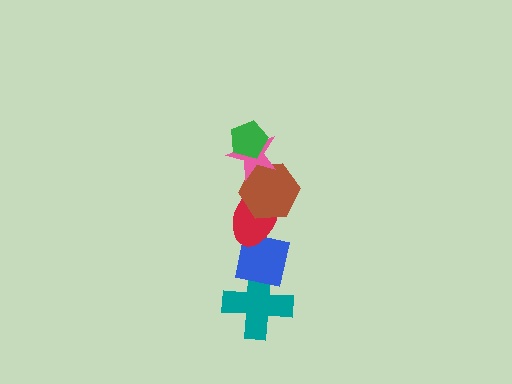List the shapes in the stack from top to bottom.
From top to bottom: the green pentagon, the pink star, the brown hexagon, the red ellipse, the blue square, the teal cross.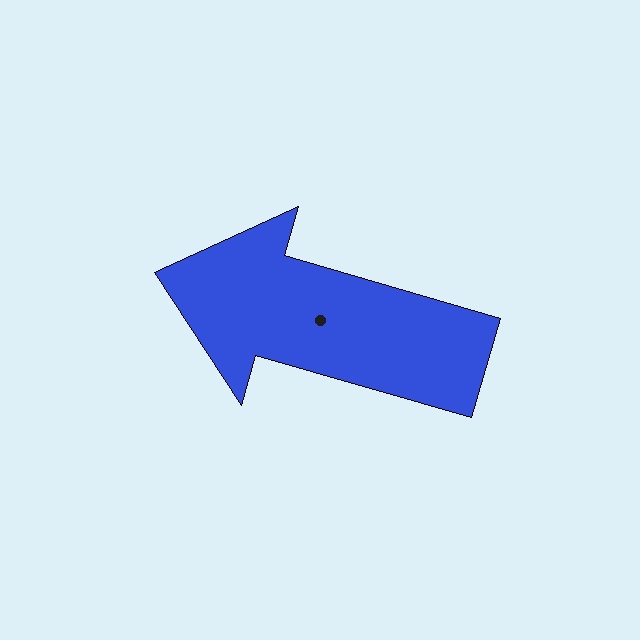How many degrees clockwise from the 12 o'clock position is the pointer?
Approximately 286 degrees.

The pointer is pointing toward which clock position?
Roughly 10 o'clock.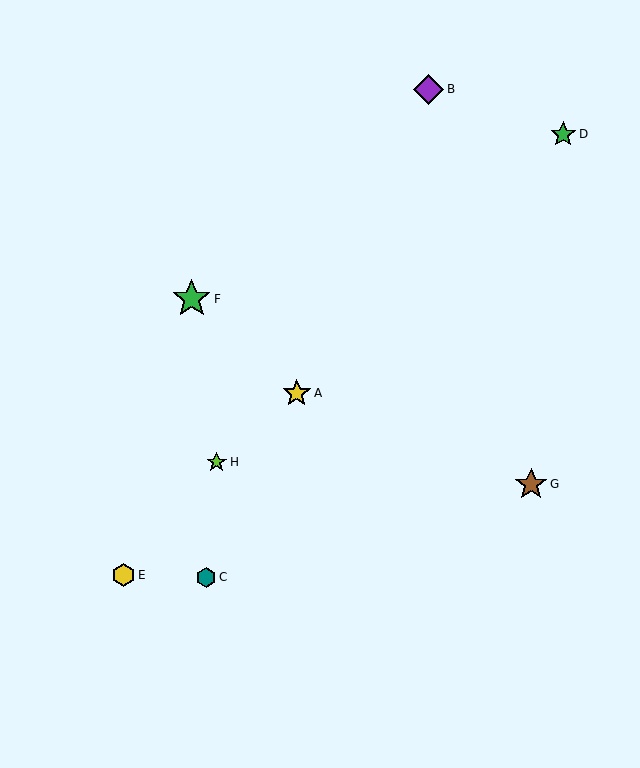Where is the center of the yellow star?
The center of the yellow star is at (297, 393).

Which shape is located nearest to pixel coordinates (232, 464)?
The lime star (labeled H) at (217, 462) is nearest to that location.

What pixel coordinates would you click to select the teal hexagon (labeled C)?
Click at (206, 577) to select the teal hexagon C.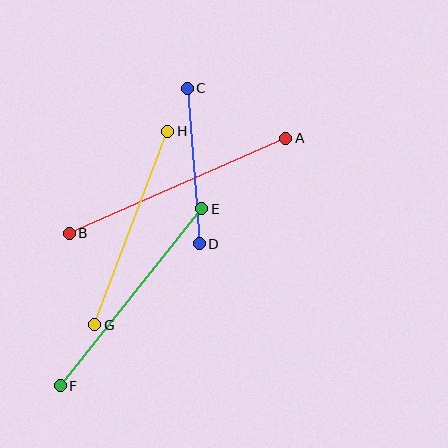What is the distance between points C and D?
The distance is approximately 156 pixels.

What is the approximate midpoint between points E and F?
The midpoint is at approximately (131, 297) pixels.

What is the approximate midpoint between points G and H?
The midpoint is at approximately (131, 228) pixels.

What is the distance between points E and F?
The distance is approximately 227 pixels.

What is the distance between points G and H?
The distance is approximately 207 pixels.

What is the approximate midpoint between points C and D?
The midpoint is at approximately (193, 166) pixels.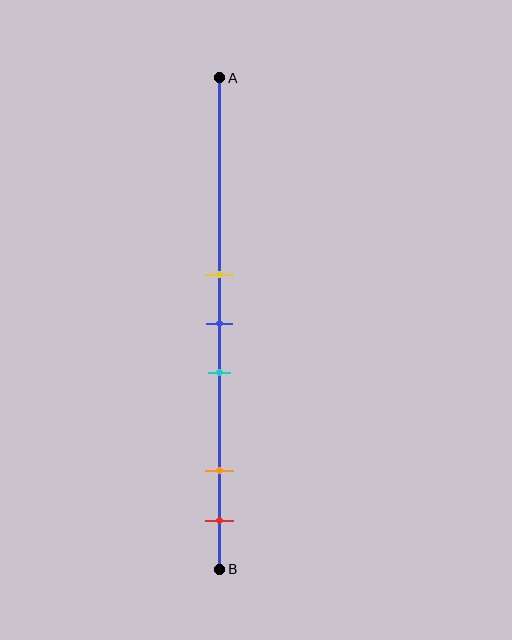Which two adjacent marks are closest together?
The yellow and blue marks are the closest adjacent pair.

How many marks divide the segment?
There are 5 marks dividing the segment.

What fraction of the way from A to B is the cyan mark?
The cyan mark is approximately 60% (0.6) of the way from A to B.